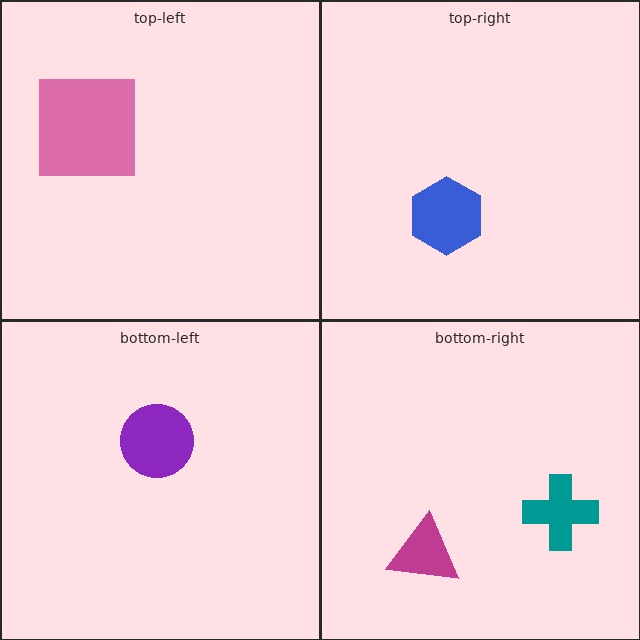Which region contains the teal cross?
The bottom-right region.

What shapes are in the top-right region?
The blue hexagon.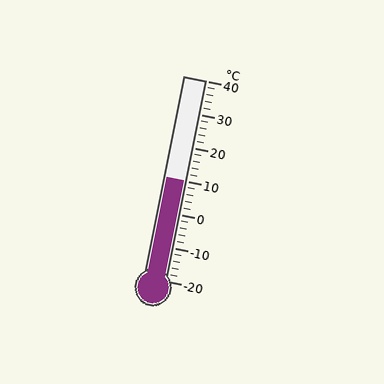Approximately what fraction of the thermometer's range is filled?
The thermometer is filled to approximately 50% of its range.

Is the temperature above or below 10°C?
The temperature is at 10°C.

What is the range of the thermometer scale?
The thermometer scale ranges from -20°C to 40°C.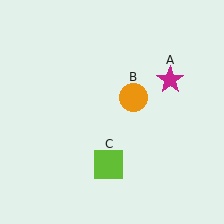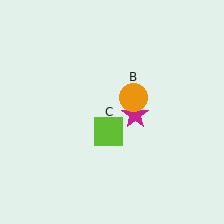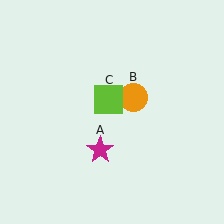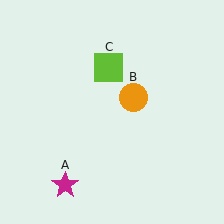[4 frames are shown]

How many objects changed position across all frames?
2 objects changed position: magenta star (object A), lime square (object C).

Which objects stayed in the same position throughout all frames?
Orange circle (object B) remained stationary.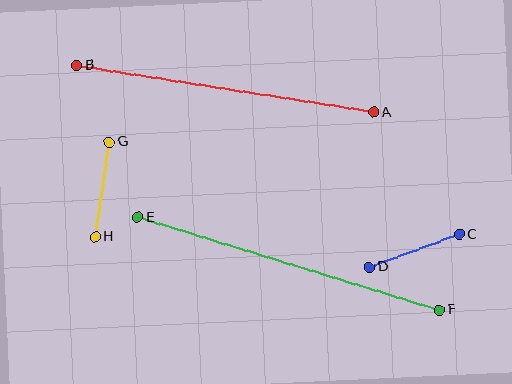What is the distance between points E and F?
The distance is approximately 316 pixels.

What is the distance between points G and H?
The distance is approximately 96 pixels.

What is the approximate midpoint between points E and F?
The midpoint is at approximately (289, 263) pixels.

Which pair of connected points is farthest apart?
Points E and F are farthest apart.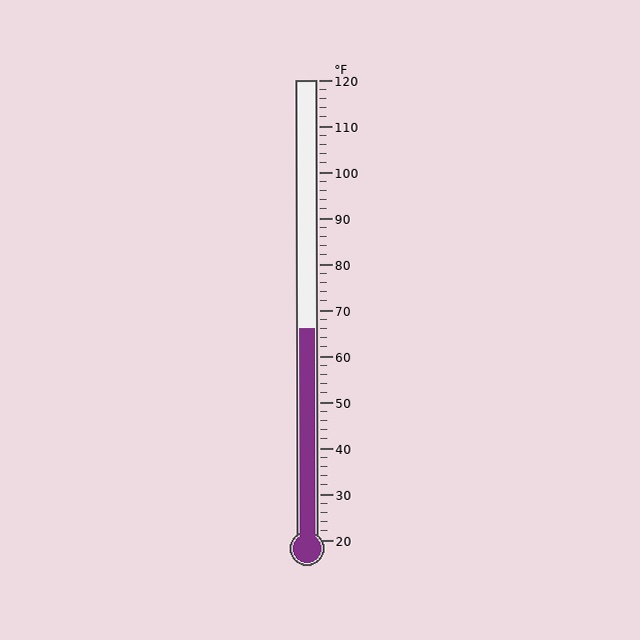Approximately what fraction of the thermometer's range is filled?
The thermometer is filled to approximately 45% of its range.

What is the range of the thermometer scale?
The thermometer scale ranges from 20°F to 120°F.